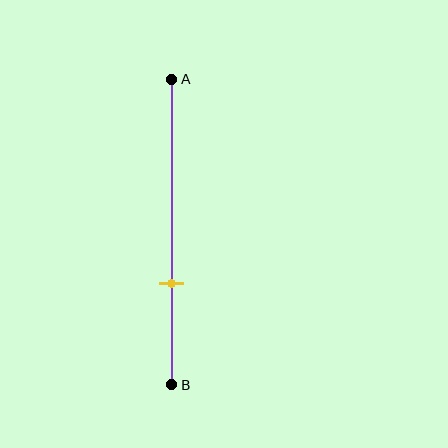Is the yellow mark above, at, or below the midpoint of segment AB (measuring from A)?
The yellow mark is below the midpoint of segment AB.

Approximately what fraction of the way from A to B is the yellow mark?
The yellow mark is approximately 65% of the way from A to B.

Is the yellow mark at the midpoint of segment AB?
No, the mark is at about 65% from A, not at the 50% midpoint.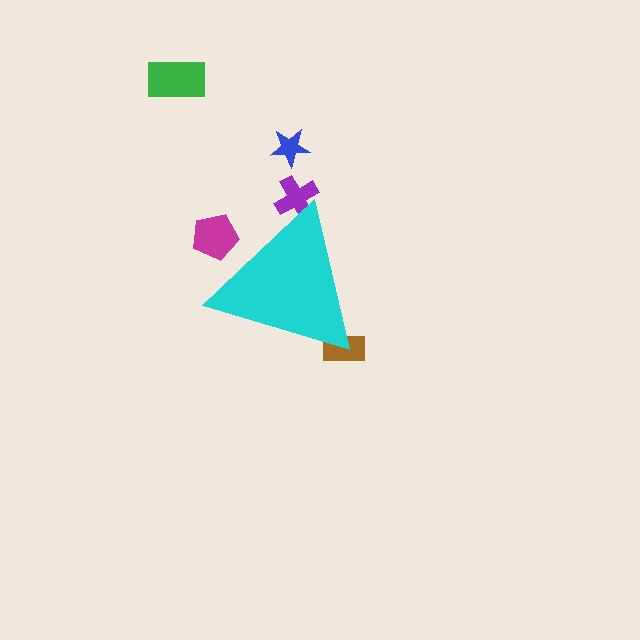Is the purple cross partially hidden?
Yes, the purple cross is partially hidden behind the cyan triangle.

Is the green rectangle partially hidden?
No, the green rectangle is fully visible.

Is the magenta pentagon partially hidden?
Yes, the magenta pentagon is partially hidden behind the cyan triangle.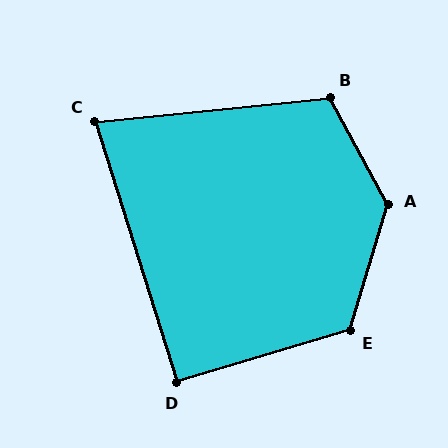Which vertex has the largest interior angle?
A, at approximately 135 degrees.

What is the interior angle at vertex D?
Approximately 91 degrees (approximately right).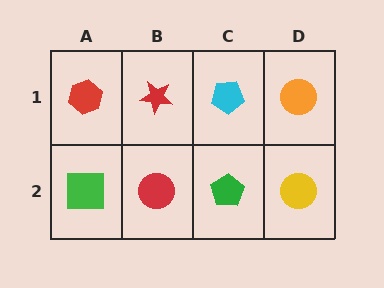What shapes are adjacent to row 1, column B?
A red circle (row 2, column B), a red hexagon (row 1, column A), a cyan pentagon (row 1, column C).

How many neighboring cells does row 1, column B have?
3.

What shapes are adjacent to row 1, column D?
A yellow circle (row 2, column D), a cyan pentagon (row 1, column C).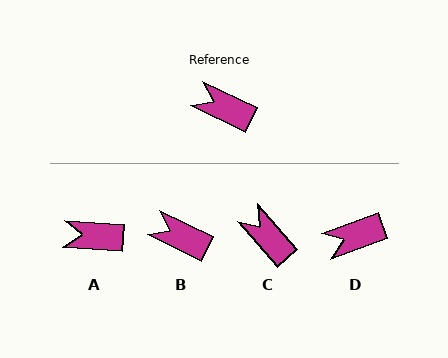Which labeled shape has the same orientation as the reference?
B.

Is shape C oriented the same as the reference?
No, it is off by about 23 degrees.